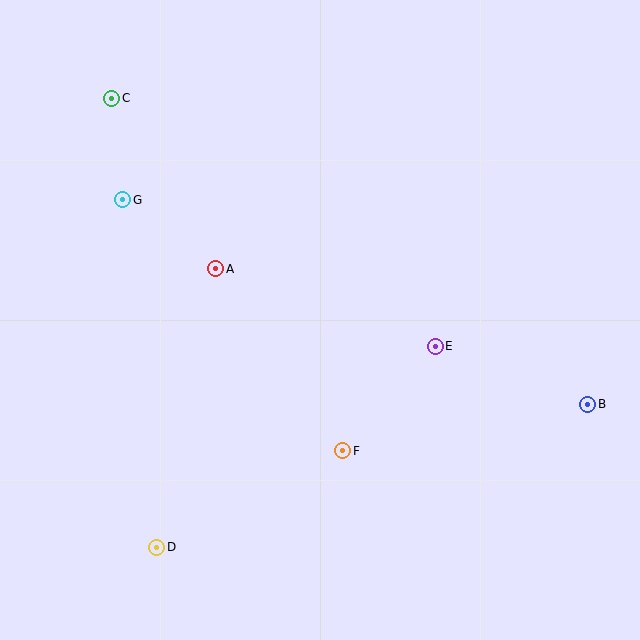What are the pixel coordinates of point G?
Point G is at (122, 200).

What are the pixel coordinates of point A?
Point A is at (216, 269).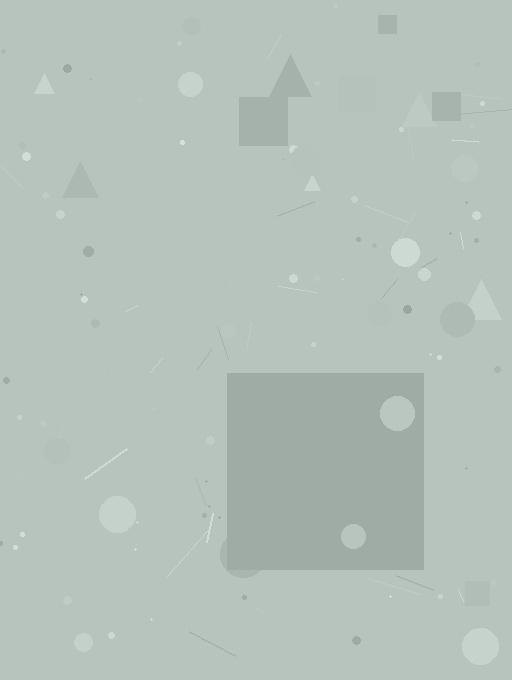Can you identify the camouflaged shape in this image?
The camouflaged shape is a square.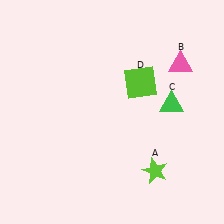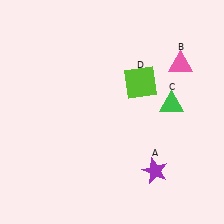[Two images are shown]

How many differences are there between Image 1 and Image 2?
There is 1 difference between the two images.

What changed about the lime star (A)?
In Image 1, A is lime. In Image 2, it changed to purple.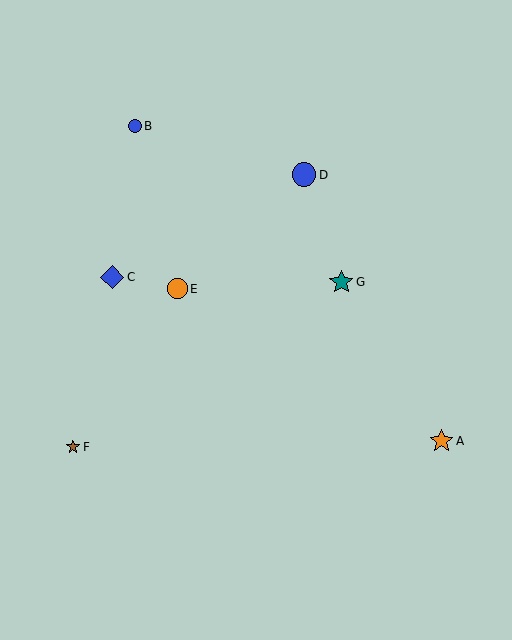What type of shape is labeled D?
Shape D is a blue circle.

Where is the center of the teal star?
The center of the teal star is at (341, 282).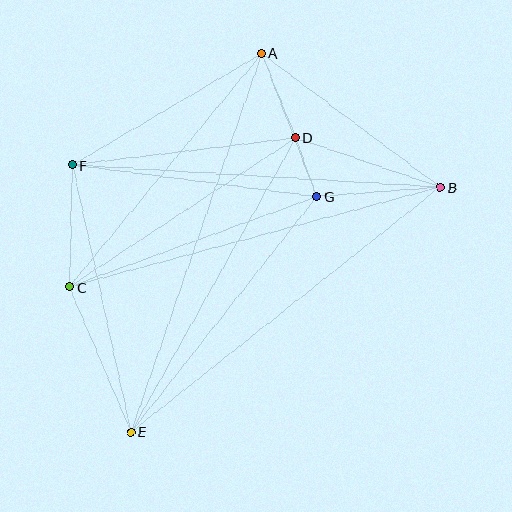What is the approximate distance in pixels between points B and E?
The distance between B and E is approximately 394 pixels.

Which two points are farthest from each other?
Points A and E are farthest from each other.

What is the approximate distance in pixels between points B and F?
The distance between B and F is approximately 368 pixels.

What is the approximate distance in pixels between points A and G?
The distance between A and G is approximately 154 pixels.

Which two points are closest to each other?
Points D and G are closest to each other.